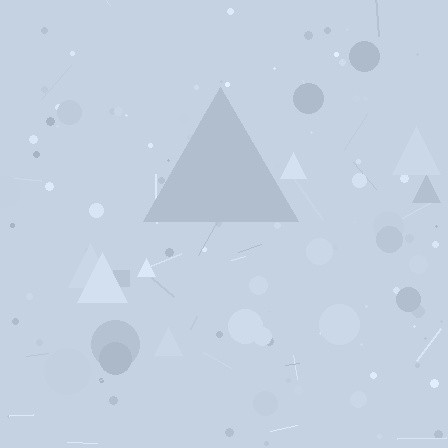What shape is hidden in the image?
A triangle is hidden in the image.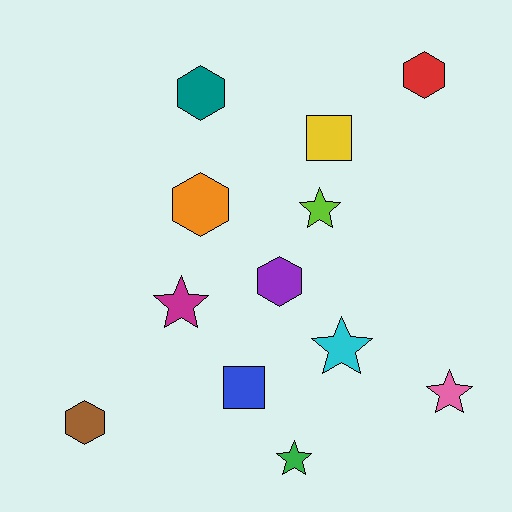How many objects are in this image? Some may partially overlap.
There are 12 objects.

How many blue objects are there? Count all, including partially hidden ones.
There is 1 blue object.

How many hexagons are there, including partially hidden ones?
There are 5 hexagons.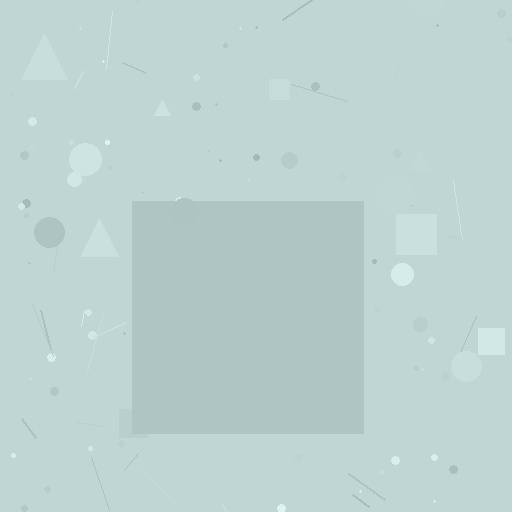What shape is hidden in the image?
A square is hidden in the image.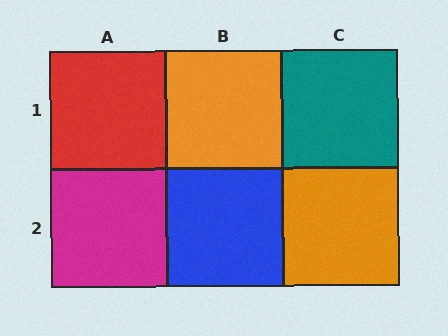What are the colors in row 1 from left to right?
Red, orange, teal.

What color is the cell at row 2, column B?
Blue.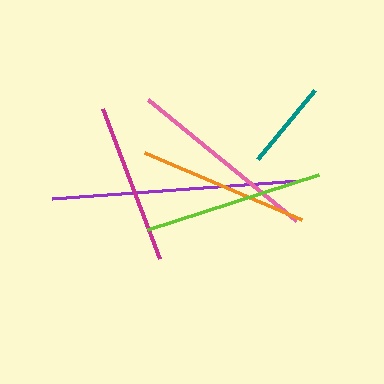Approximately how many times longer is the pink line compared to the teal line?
The pink line is approximately 2.2 times the length of the teal line.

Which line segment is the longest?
The purple line is the longest at approximately 248 pixels.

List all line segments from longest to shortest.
From longest to shortest: purple, pink, lime, orange, magenta, teal.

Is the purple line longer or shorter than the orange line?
The purple line is longer than the orange line.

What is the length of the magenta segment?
The magenta segment is approximately 161 pixels long.